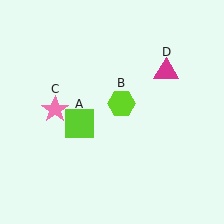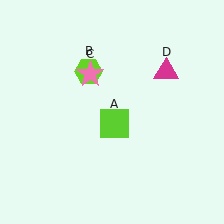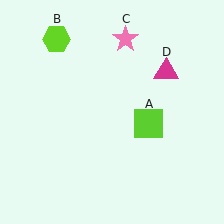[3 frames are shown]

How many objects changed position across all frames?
3 objects changed position: lime square (object A), lime hexagon (object B), pink star (object C).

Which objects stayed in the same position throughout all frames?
Magenta triangle (object D) remained stationary.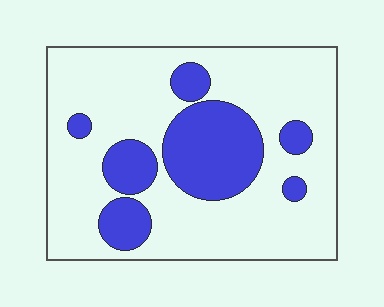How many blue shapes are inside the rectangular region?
7.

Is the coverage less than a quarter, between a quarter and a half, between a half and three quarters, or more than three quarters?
Between a quarter and a half.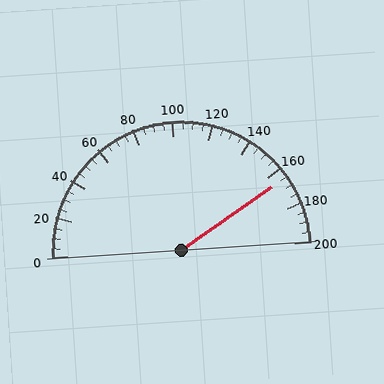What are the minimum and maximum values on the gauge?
The gauge ranges from 0 to 200.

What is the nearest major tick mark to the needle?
The nearest major tick mark is 160.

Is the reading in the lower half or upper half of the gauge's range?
The reading is in the upper half of the range (0 to 200).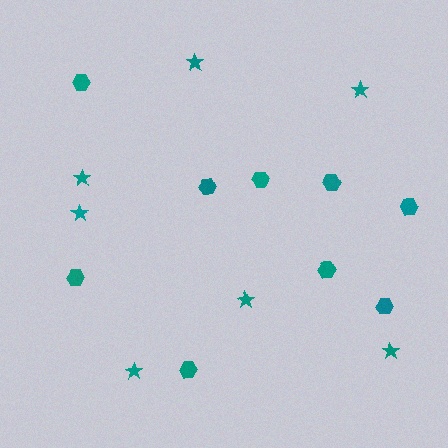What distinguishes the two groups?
There are 2 groups: one group of stars (7) and one group of hexagons (9).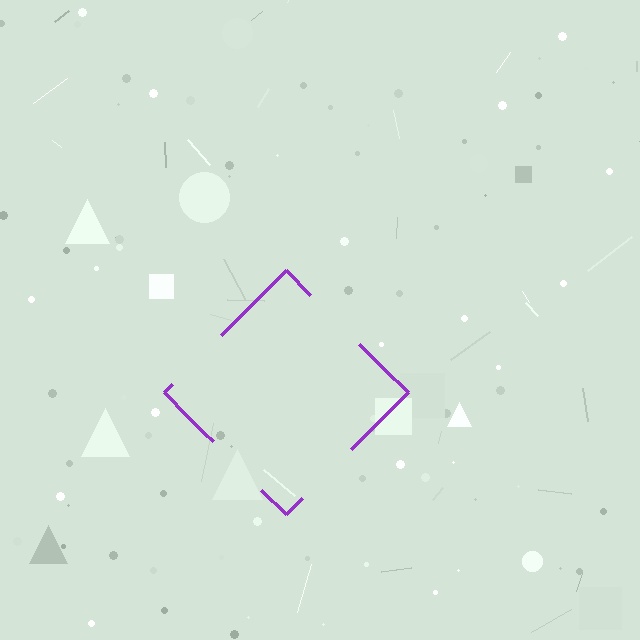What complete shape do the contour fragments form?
The contour fragments form a diamond.